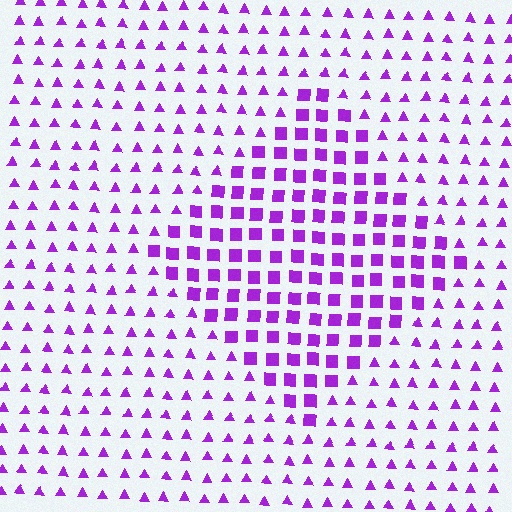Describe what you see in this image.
The image is filled with small purple elements arranged in a uniform grid. A diamond-shaped region contains squares, while the surrounding area contains triangles. The boundary is defined purely by the change in element shape.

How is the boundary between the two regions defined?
The boundary is defined by a change in element shape: squares inside vs. triangles outside. All elements share the same color and spacing.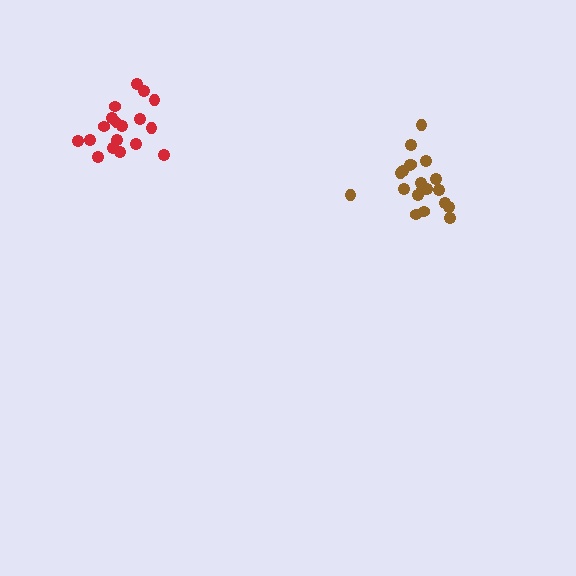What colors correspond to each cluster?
The clusters are colored: brown, red.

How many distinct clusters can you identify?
There are 2 distinct clusters.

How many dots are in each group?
Group 1: 20 dots, Group 2: 18 dots (38 total).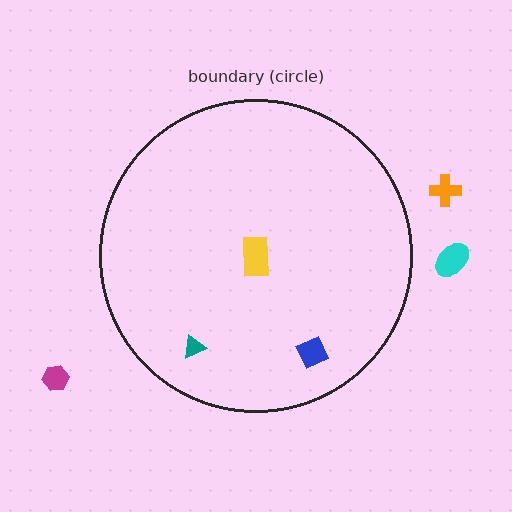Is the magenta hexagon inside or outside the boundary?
Outside.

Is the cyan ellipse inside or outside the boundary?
Outside.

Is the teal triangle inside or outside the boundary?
Inside.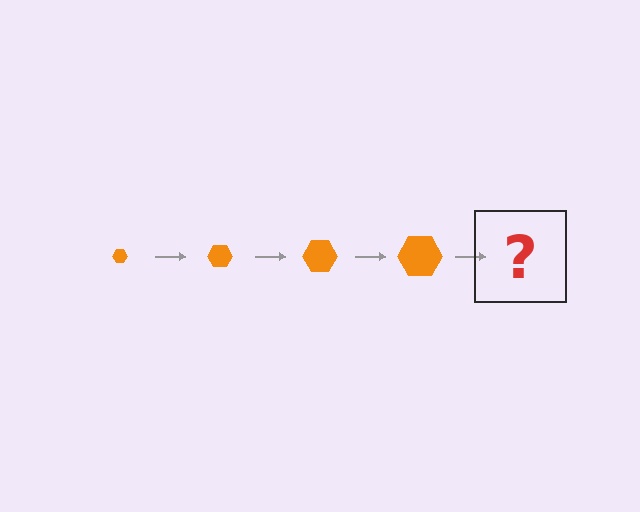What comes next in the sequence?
The next element should be an orange hexagon, larger than the previous one.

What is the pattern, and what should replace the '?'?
The pattern is that the hexagon gets progressively larger each step. The '?' should be an orange hexagon, larger than the previous one.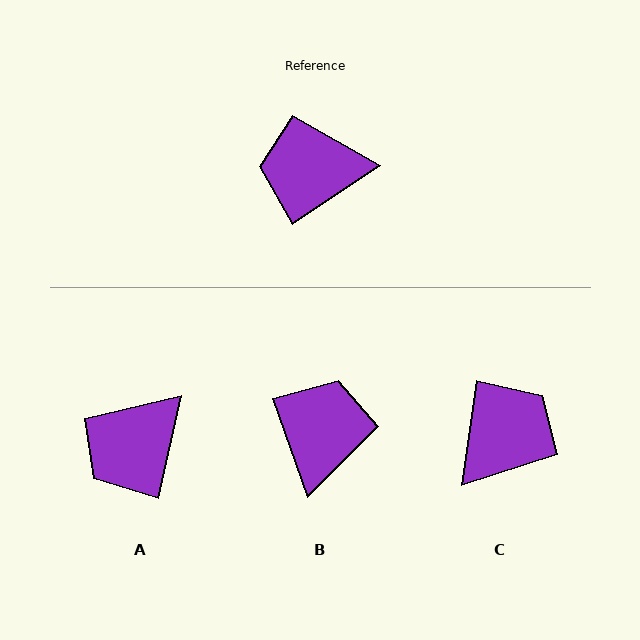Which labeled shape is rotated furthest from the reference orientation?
C, about 132 degrees away.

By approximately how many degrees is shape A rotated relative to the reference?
Approximately 43 degrees counter-clockwise.